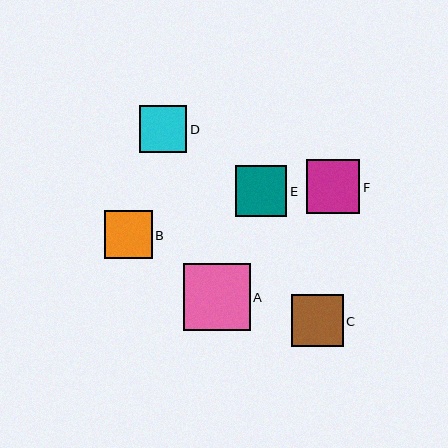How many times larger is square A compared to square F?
Square A is approximately 1.3 times the size of square F.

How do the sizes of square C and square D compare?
Square C and square D are approximately the same size.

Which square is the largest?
Square A is the largest with a size of approximately 67 pixels.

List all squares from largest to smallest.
From largest to smallest: A, F, C, E, B, D.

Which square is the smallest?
Square D is the smallest with a size of approximately 47 pixels.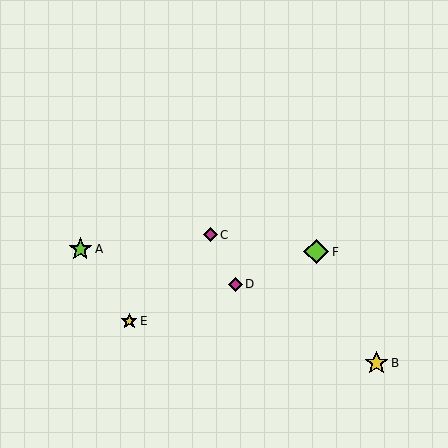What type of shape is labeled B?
Shape B is a yellow star.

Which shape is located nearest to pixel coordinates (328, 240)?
The lime diamond (labeled F) at (316, 252) is nearest to that location.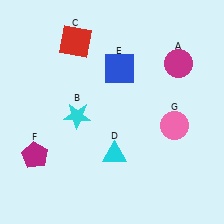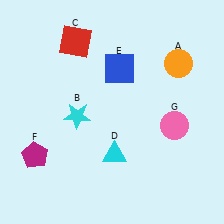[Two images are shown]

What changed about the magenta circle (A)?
In Image 1, A is magenta. In Image 2, it changed to orange.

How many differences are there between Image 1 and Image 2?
There is 1 difference between the two images.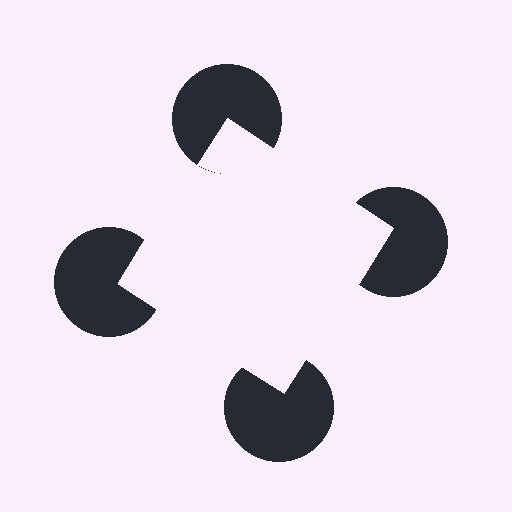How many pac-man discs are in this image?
There are 4 — one at each vertex of the illusory square.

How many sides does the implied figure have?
4 sides.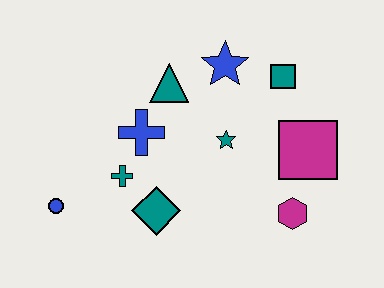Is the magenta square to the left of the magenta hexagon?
No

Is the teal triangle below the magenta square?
No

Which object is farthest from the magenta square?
The blue circle is farthest from the magenta square.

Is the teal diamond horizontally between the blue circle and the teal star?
Yes